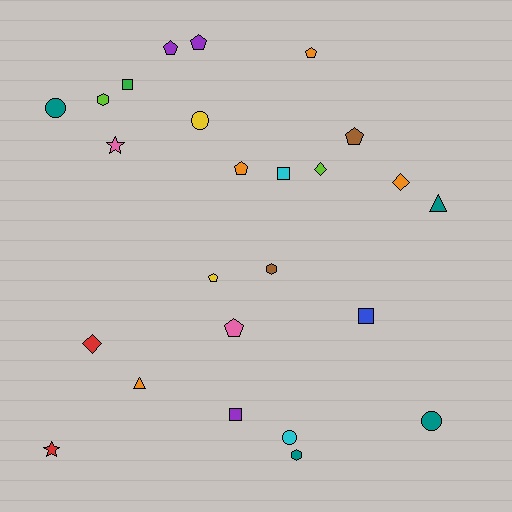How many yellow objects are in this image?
There are 2 yellow objects.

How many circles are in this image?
There are 4 circles.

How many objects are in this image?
There are 25 objects.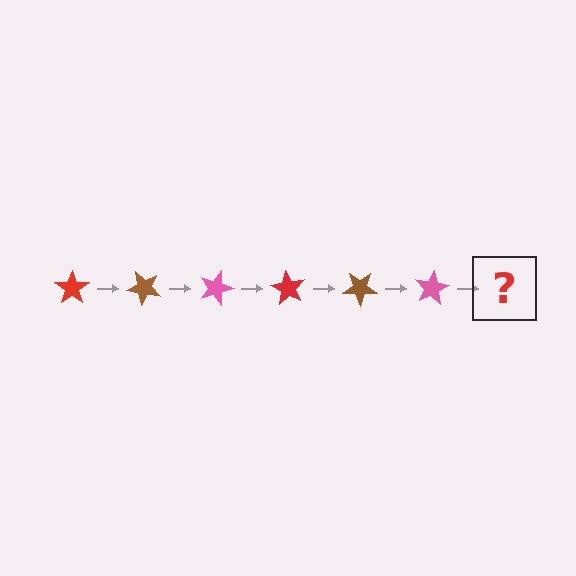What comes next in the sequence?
The next element should be a red star, rotated 270 degrees from the start.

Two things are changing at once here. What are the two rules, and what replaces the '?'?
The two rules are that it rotates 45 degrees each step and the color cycles through red, brown, and pink. The '?' should be a red star, rotated 270 degrees from the start.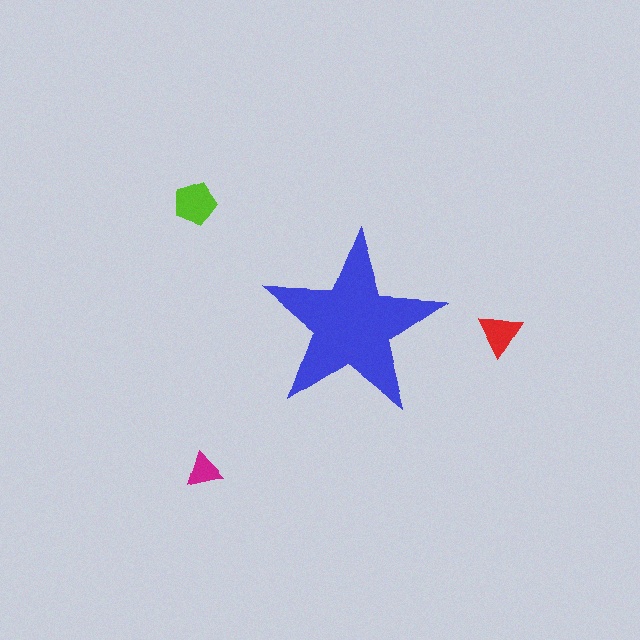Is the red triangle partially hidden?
No, the red triangle is fully visible.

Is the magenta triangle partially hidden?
No, the magenta triangle is fully visible.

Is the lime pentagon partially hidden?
No, the lime pentagon is fully visible.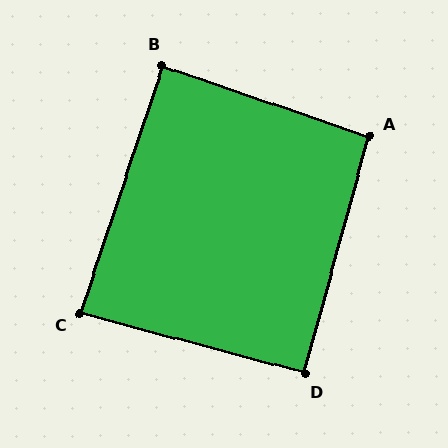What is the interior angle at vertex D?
Approximately 91 degrees (approximately right).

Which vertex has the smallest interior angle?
C, at approximately 86 degrees.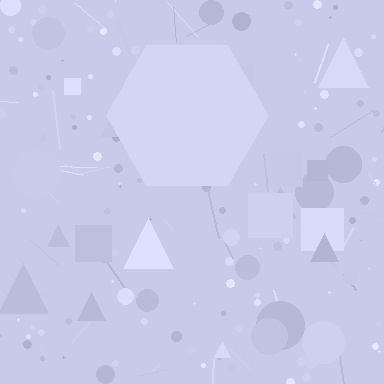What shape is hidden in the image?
A hexagon is hidden in the image.